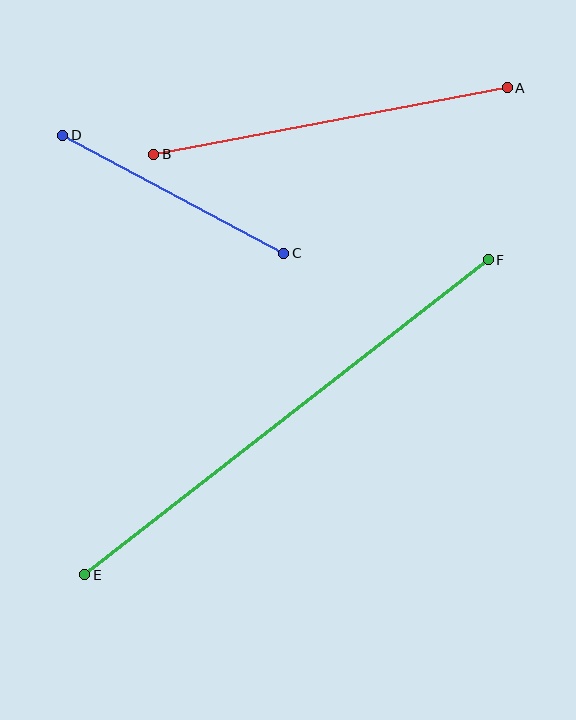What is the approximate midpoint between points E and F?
The midpoint is at approximately (286, 417) pixels.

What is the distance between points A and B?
The distance is approximately 360 pixels.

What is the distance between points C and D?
The distance is approximately 251 pixels.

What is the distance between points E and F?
The distance is approximately 512 pixels.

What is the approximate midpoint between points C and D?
The midpoint is at approximately (173, 194) pixels.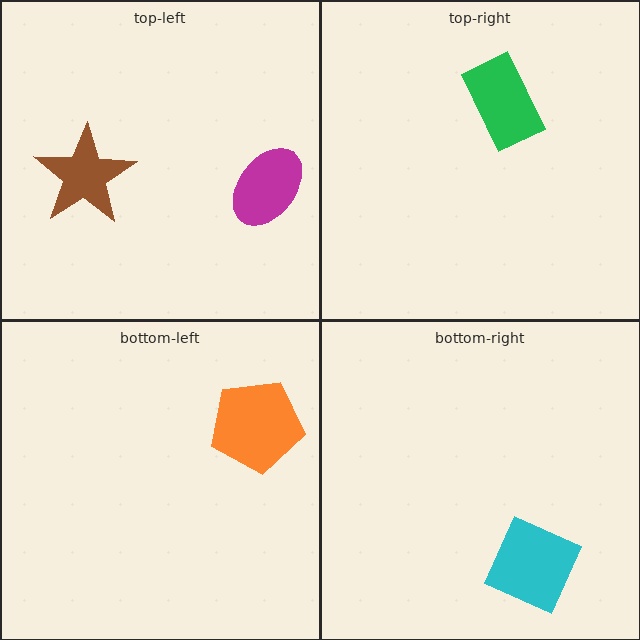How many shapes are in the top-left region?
2.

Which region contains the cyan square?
The bottom-right region.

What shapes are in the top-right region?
The green rectangle.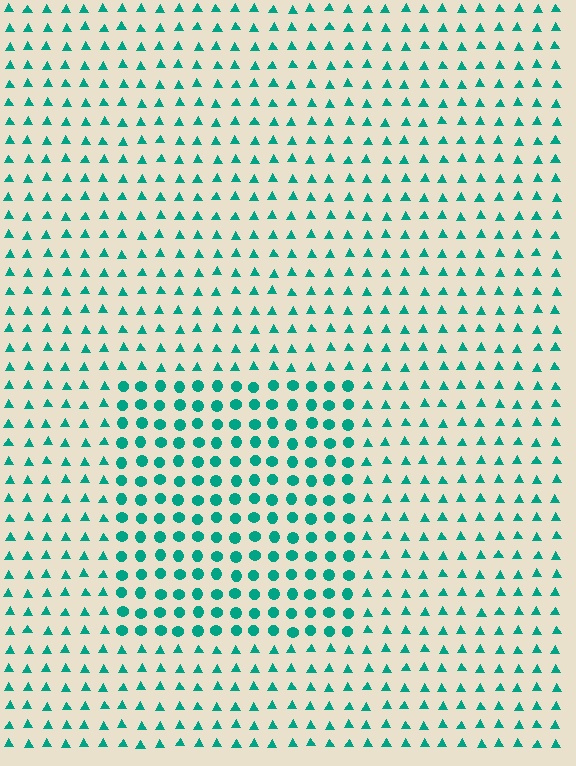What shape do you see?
I see a rectangle.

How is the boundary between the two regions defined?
The boundary is defined by a change in element shape: circles inside vs. triangles outside. All elements share the same color and spacing.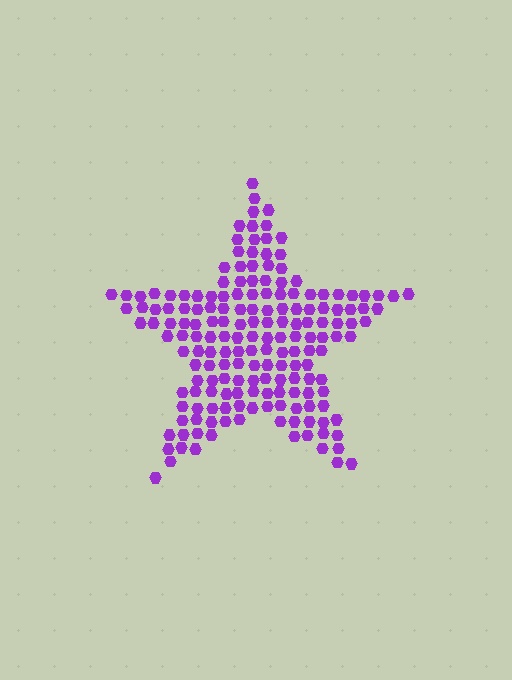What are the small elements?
The small elements are hexagons.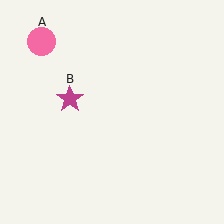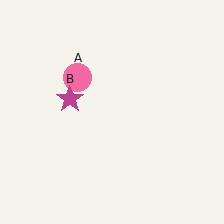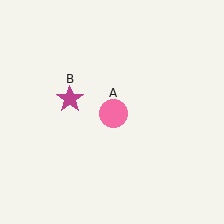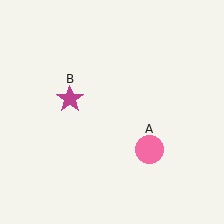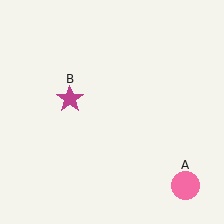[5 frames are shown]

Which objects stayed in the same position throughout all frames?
Magenta star (object B) remained stationary.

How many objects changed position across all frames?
1 object changed position: pink circle (object A).